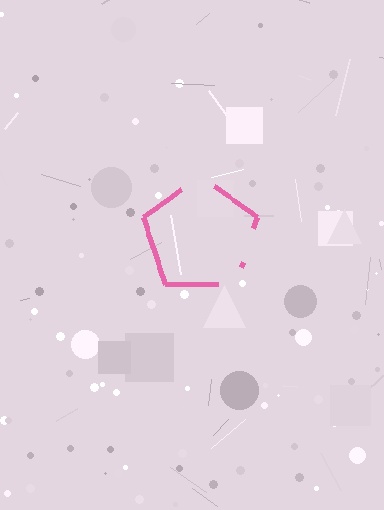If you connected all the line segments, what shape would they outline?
They would outline a pentagon.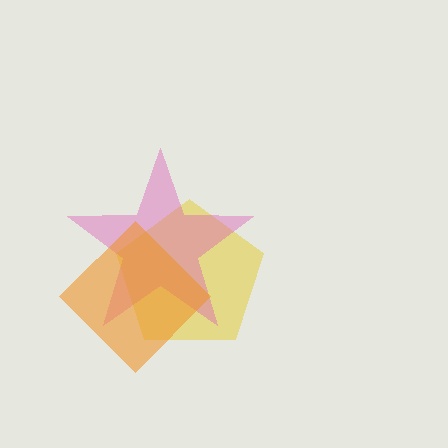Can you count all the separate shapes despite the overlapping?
Yes, there are 3 separate shapes.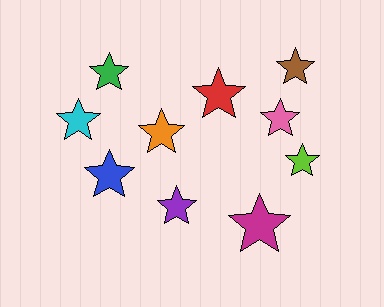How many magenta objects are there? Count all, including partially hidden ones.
There is 1 magenta object.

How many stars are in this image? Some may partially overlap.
There are 10 stars.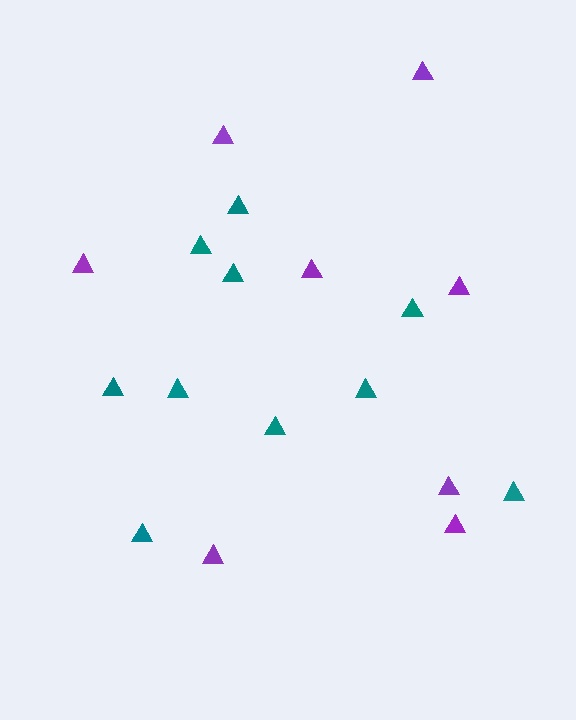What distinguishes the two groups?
There are 2 groups: one group of teal triangles (10) and one group of purple triangles (8).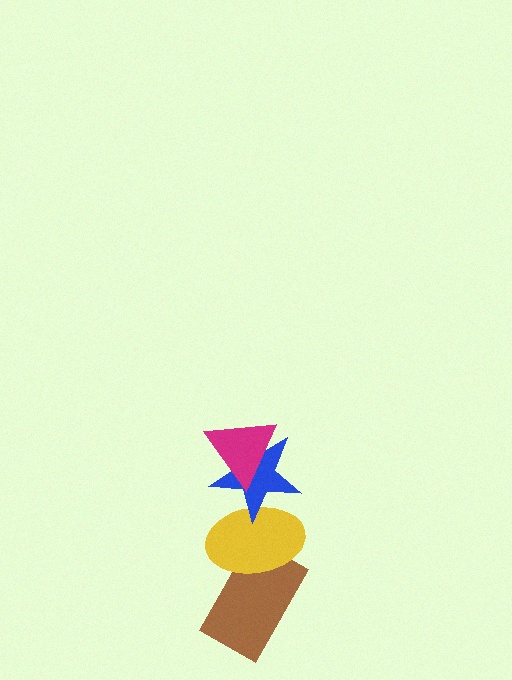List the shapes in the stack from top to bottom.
From top to bottom: the magenta triangle, the blue star, the yellow ellipse, the brown rectangle.